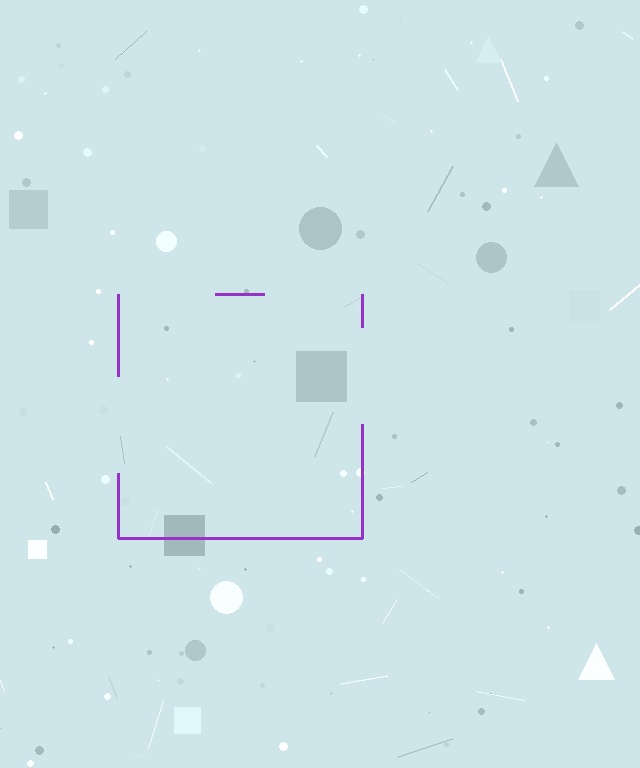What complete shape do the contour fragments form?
The contour fragments form a square.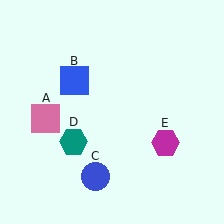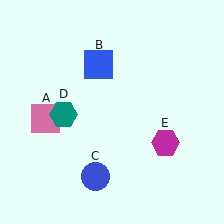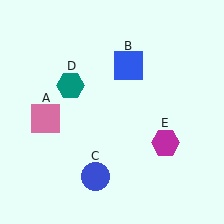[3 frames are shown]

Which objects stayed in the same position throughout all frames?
Pink square (object A) and blue circle (object C) and magenta hexagon (object E) remained stationary.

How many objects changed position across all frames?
2 objects changed position: blue square (object B), teal hexagon (object D).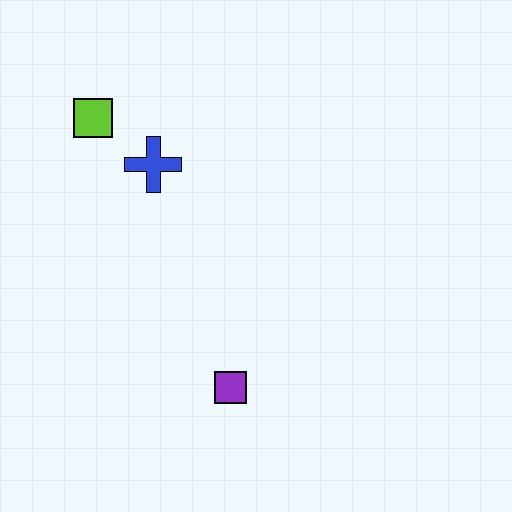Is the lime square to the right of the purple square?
No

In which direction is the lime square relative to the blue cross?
The lime square is to the left of the blue cross.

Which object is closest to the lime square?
The blue cross is closest to the lime square.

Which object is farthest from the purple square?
The lime square is farthest from the purple square.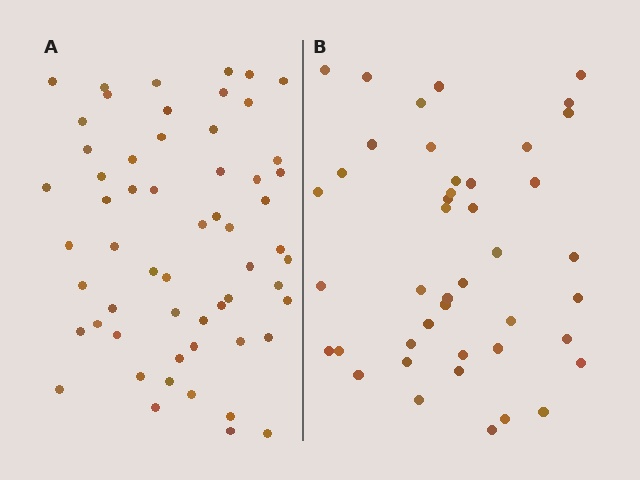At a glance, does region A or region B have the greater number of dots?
Region A (the left region) has more dots.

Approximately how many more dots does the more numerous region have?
Region A has approximately 15 more dots than region B.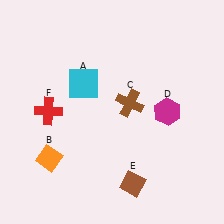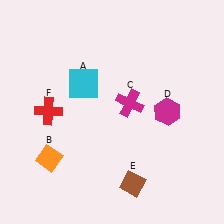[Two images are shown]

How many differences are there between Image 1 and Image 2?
There is 1 difference between the two images.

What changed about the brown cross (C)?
In Image 1, C is brown. In Image 2, it changed to magenta.